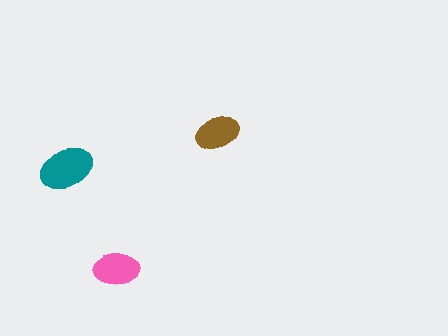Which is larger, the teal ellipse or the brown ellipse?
The teal one.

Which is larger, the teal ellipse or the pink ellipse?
The teal one.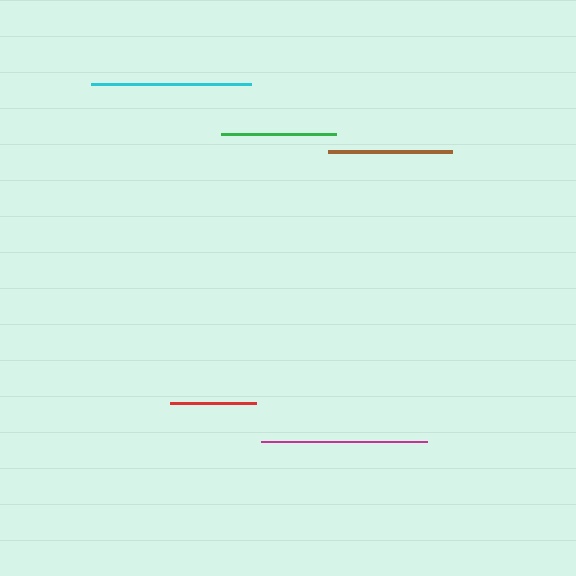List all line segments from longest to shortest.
From longest to shortest: magenta, cyan, brown, green, red.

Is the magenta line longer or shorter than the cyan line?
The magenta line is longer than the cyan line.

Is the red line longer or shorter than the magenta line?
The magenta line is longer than the red line.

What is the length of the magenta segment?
The magenta segment is approximately 165 pixels long.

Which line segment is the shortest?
The red line is the shortest at approximately 86 pixels.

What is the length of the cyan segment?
The cyan segment is approximately 160 pixels long.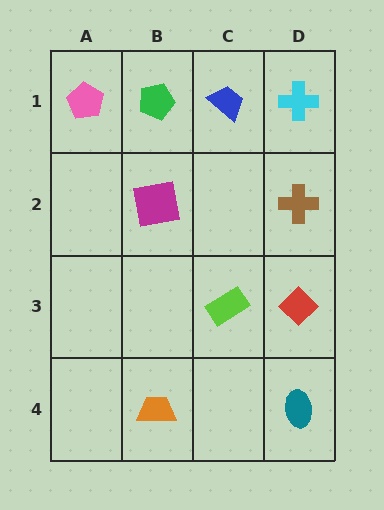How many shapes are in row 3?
2 shapes.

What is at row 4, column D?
A teal ellipse.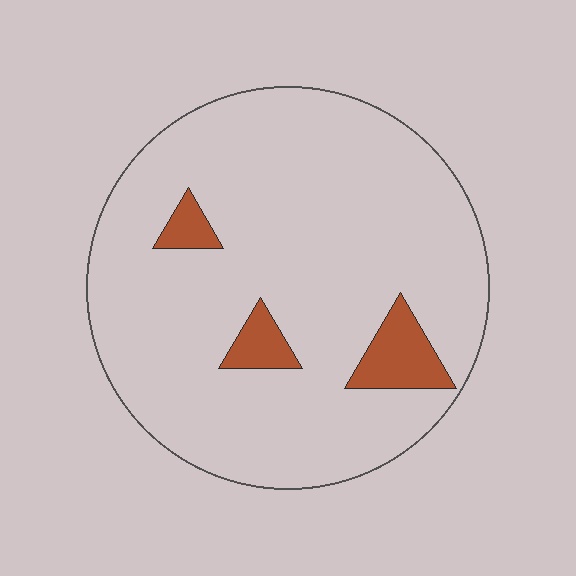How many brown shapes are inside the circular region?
3.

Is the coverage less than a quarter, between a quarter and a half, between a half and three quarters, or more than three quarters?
Less than a quarter.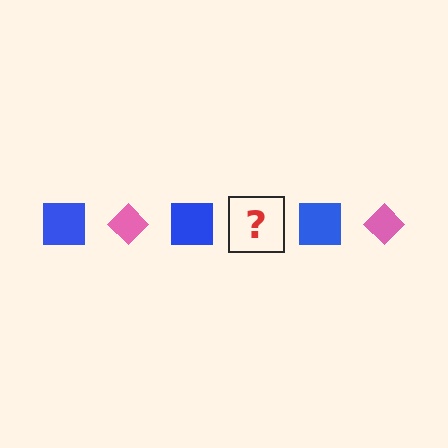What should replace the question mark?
The question mark should be replaced with a pink diamond.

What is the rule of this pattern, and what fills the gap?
The rule is that the pattern alternates between blue square and pink diamond. The gap should be filled with a pink diamond.